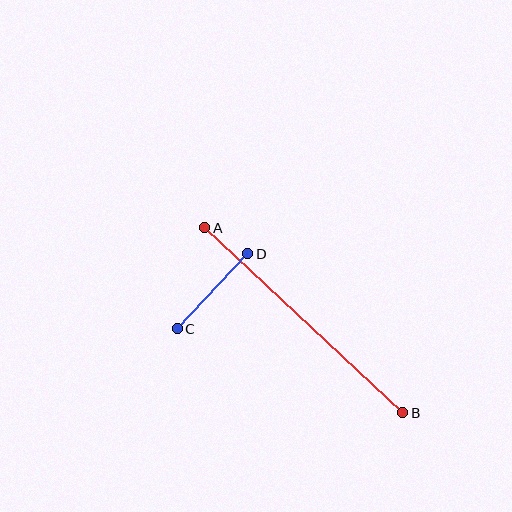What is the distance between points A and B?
The distance is approximately 271 pixels.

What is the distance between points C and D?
The distance is approximately 103 pixels.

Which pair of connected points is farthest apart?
Points A and B are farthest apart.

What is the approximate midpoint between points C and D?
The midpoint is at approximately (213, 291) pixels.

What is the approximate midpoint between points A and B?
The midpoint is at approximately (304, 320) pixels.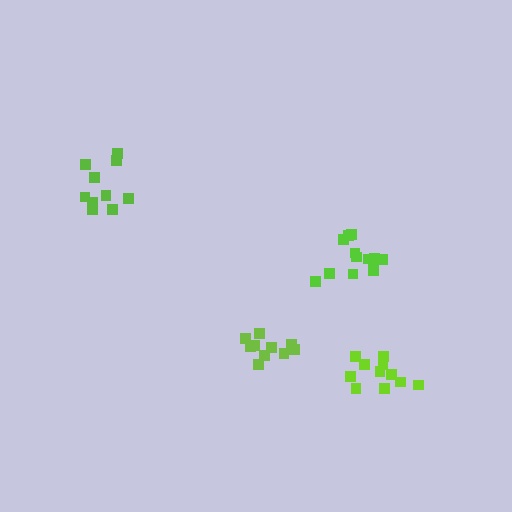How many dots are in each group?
Group 1: 10 dots, Group 2: 13 dots, Group 3: 10 dots, Group 4: 11 dots (44 total).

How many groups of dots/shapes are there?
There are 4 groups.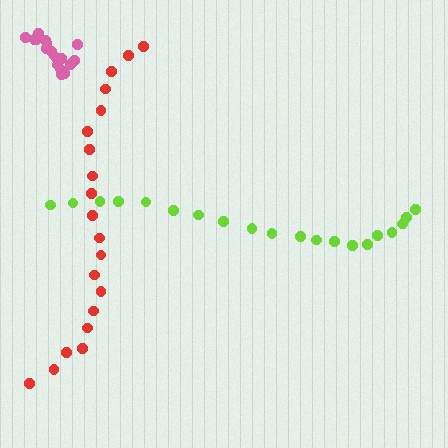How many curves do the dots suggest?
There are 3 distinct paths.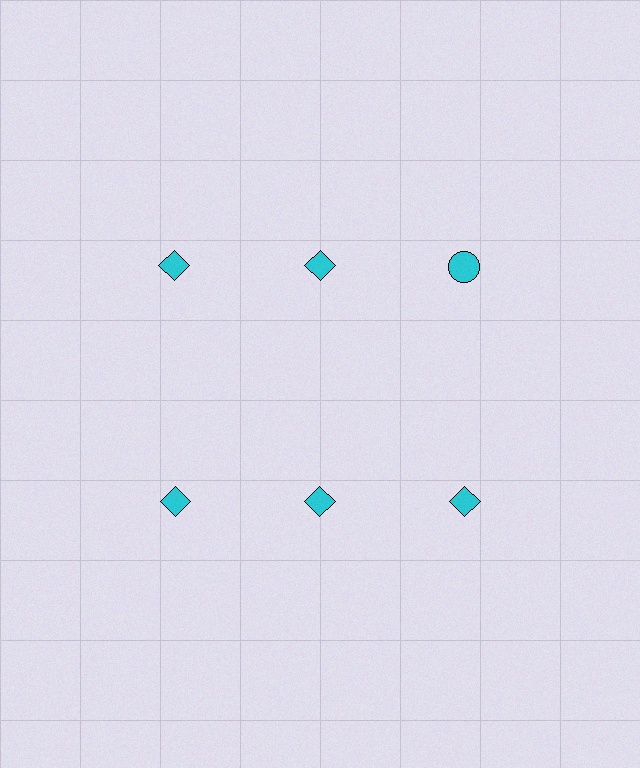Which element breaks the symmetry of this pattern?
The cyan circle in the top row, center column breaks the symmetry. All other shapes are cyan diamonds.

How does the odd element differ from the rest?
It has a different shape: circle instead of diamond.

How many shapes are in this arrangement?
There are 6 shapes arranged in a grid pattern.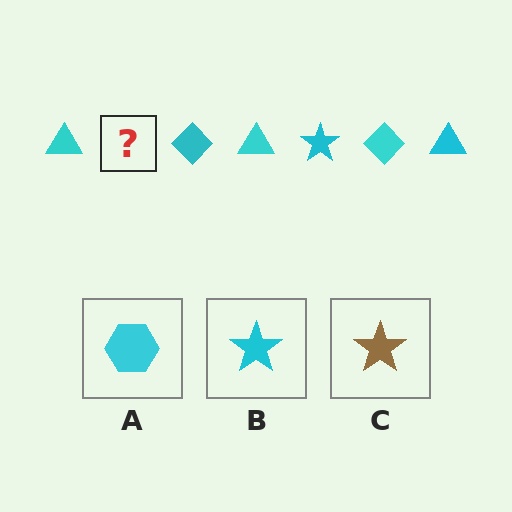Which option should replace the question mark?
Option B.